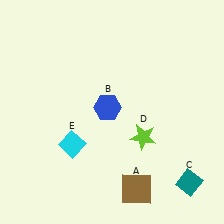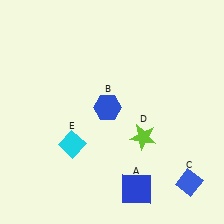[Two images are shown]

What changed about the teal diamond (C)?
In Image 1, C is teal. In Image 2, it changed to blue.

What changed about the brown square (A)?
In Image 1, A is brown. In Image 2, it changed to blue.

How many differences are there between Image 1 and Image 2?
There are 2 differences between the two images.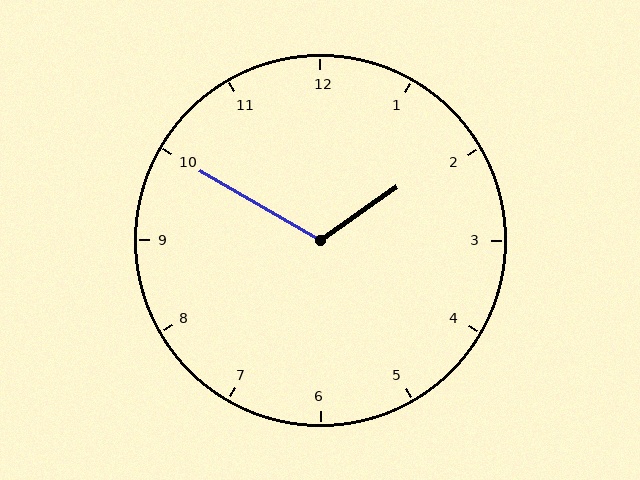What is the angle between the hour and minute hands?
Approximately 115 degrees.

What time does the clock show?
1:50.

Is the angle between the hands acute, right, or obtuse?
It is obtuse.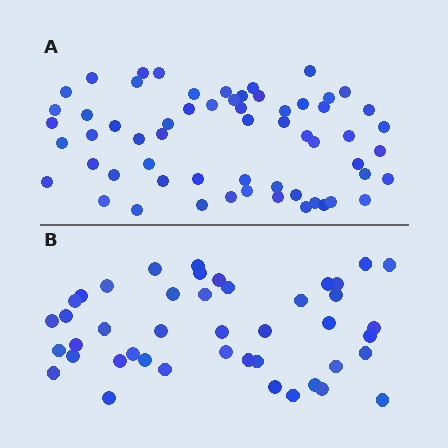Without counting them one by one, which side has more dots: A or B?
Region A (the top region) has more dots.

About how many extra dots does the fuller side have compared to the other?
Region A has approximately 15 more dots than region B.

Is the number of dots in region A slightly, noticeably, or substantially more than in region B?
Region A has noticeably more, but not dramatically so. The ratio is roughly 1.4 to 1.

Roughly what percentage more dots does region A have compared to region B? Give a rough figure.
About 35% more.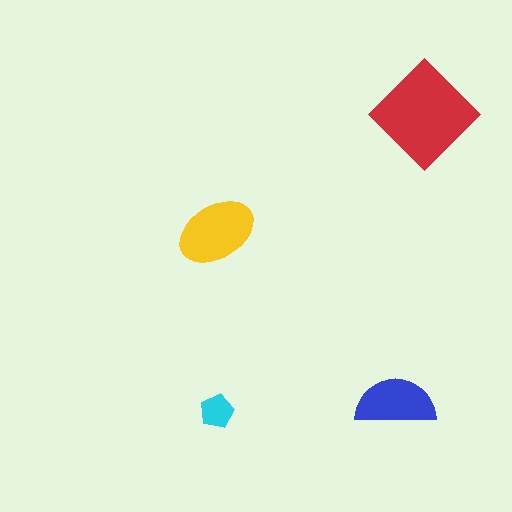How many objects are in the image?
There are 4 objects in the image.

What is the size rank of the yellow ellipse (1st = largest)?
2nd.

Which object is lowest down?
The cyan pentagon is bottommost.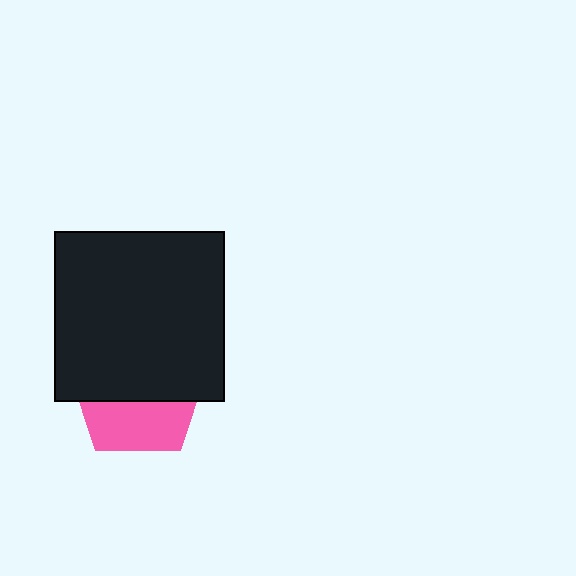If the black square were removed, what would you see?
You would see the complete pink pentagon.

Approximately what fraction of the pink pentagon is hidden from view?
Roughly 60% of the pink pentagon is hidden behind the black square.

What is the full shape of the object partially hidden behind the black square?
The partially hidden object is a pink pentagon.